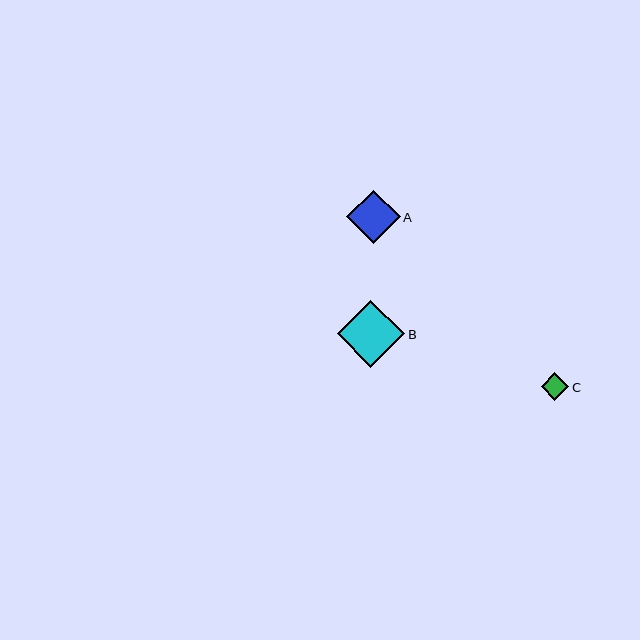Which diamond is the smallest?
Diamond C is the smallest with a size of approximately 27 pixels.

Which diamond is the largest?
Diamond B is the largest with a size of approximately 67 pixels.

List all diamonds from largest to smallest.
From largest to smallest: B, A, C.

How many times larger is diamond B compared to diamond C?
Diamond B is approximately 2.5 times the size of diamond C.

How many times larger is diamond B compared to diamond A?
Diamond B is approximately 1.3 times the size of diamond A.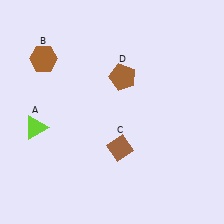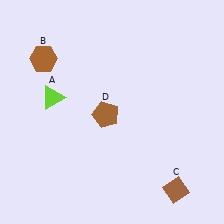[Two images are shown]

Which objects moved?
The objects that moved are: the lime triangle (A), the brown diamond (C), the brown pentagon (D).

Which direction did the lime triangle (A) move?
The lime triangle (A) moved up.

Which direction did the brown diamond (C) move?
The brown diamond (C) moved right.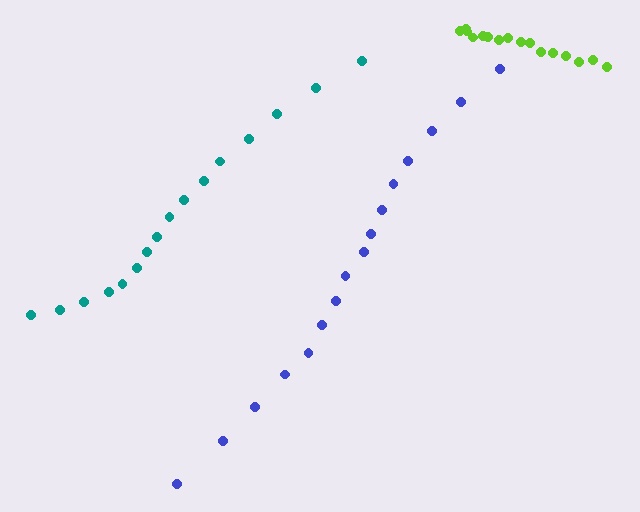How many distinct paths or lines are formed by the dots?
There are 3 distinct paths.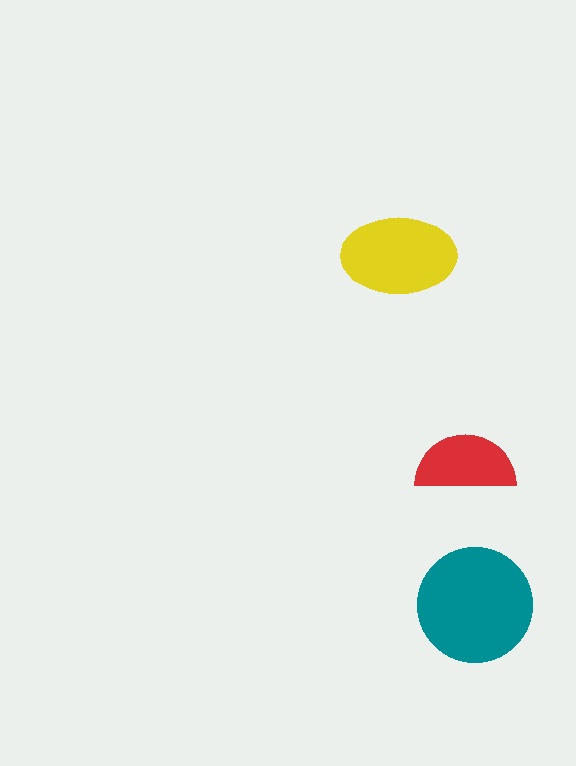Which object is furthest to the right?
The teal circle is rightmost.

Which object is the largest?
The teal circle.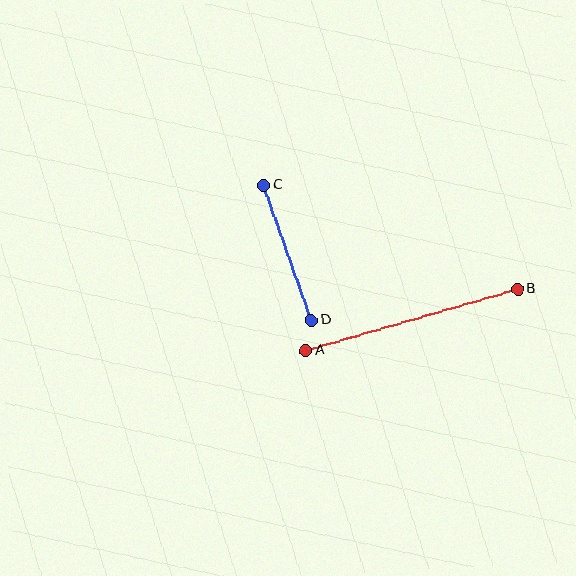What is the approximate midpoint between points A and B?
The midpoint is at approximately (412, 320) pixels.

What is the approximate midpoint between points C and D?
The midpoint is at approximately (288, 253) pixels.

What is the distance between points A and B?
The distance is approximately 221 pixels.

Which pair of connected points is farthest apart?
Points A and B are farthest apart.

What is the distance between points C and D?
The distance is approximately 143 pixels.